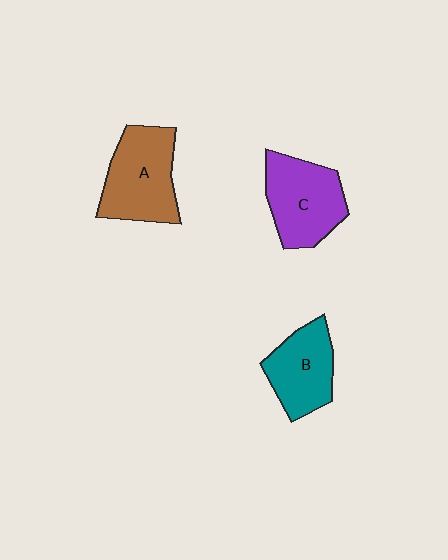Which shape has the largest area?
Shape A (brown).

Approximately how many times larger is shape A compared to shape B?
Approximately 1.3 times.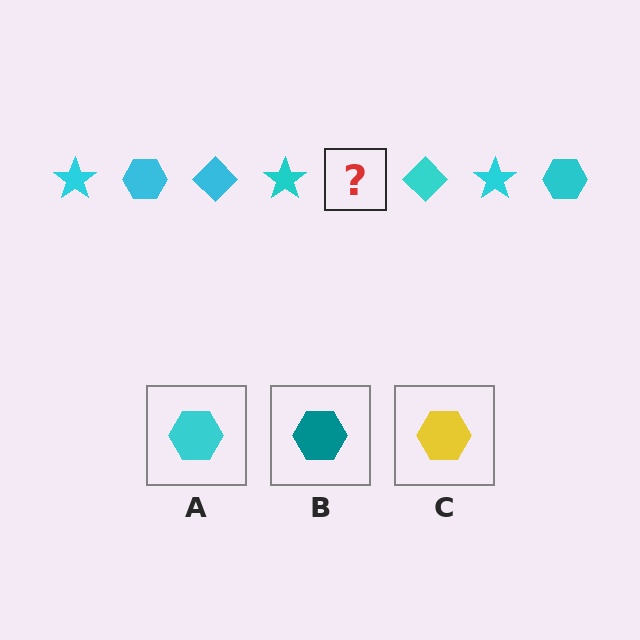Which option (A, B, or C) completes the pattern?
A.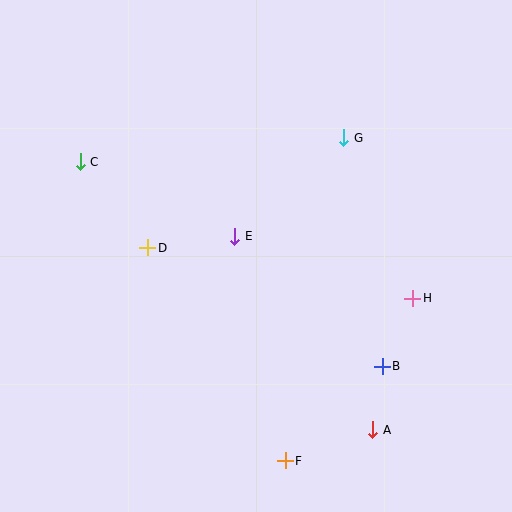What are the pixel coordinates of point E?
Point E is at (235, 236).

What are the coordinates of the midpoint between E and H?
The midpoint between E and H is at (324, 267).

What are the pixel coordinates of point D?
Point D is at (148, 248).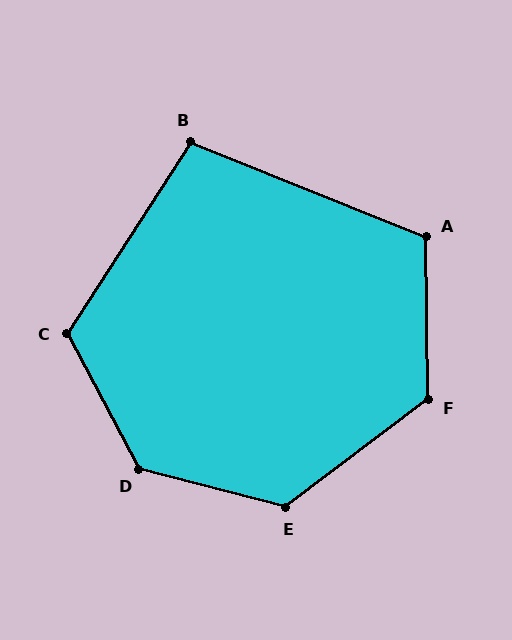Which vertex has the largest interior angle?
D, at approximately 133 degrees.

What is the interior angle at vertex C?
Approximately 119 degrees (obtuse).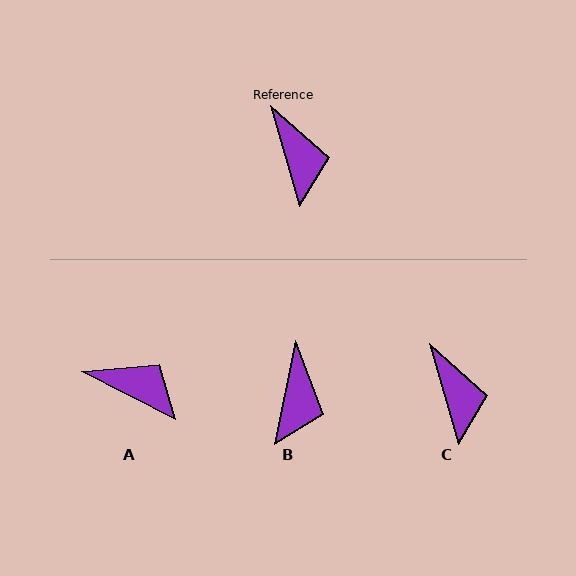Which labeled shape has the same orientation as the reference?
C.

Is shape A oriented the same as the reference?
No, it is off by about 46 degrees.